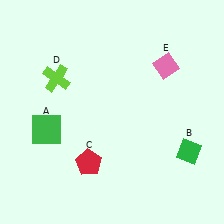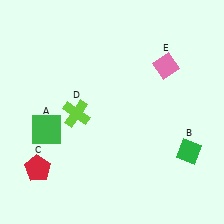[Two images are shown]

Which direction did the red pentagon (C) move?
The red pentagon (C) moved left.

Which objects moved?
The objects that moved are: the red pentagon (C), the lime cross (D).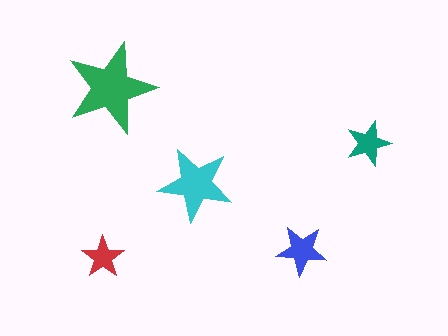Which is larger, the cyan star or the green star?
The green one.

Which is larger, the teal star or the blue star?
The blue one.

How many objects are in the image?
There are 5 objects in the image.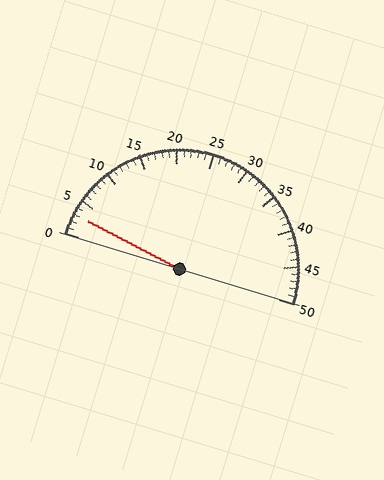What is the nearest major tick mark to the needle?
The nearest major tick mark is 5.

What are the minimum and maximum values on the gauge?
The gauge ranges from 0 to 50.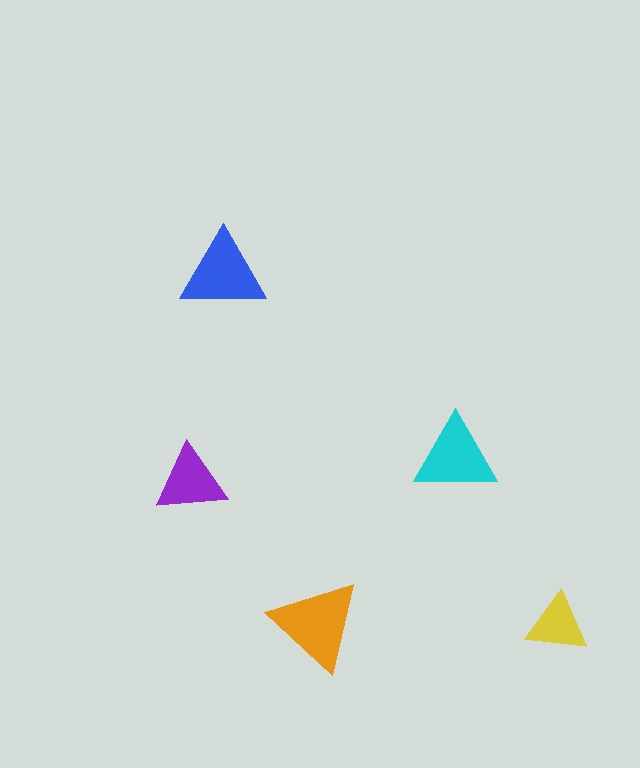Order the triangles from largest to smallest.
the orange one, the blue one, the cyan one, the purple one, the yellow one.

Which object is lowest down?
The yellow triangle is bottommost.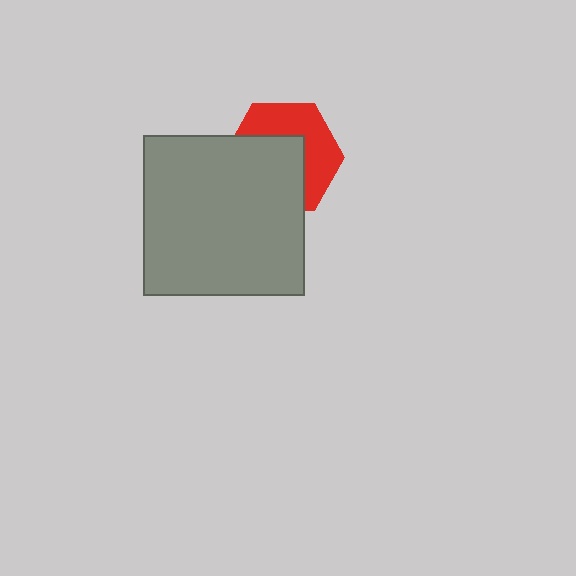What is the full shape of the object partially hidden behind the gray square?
The partially hidden object is a red hexagon.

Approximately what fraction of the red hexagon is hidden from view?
Roughly 54% of the red hexagon is hidden behind the gray square.